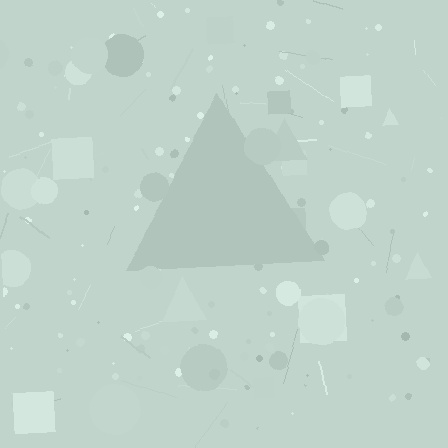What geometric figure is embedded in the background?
A triangle is embedded in the background.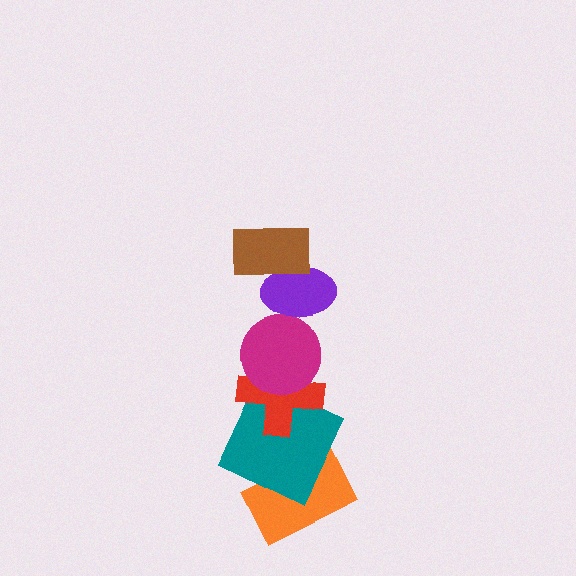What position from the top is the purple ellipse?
The purple ellipse is 2nd from the top.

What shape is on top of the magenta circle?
The purple ellipse is on top of the magenta circle.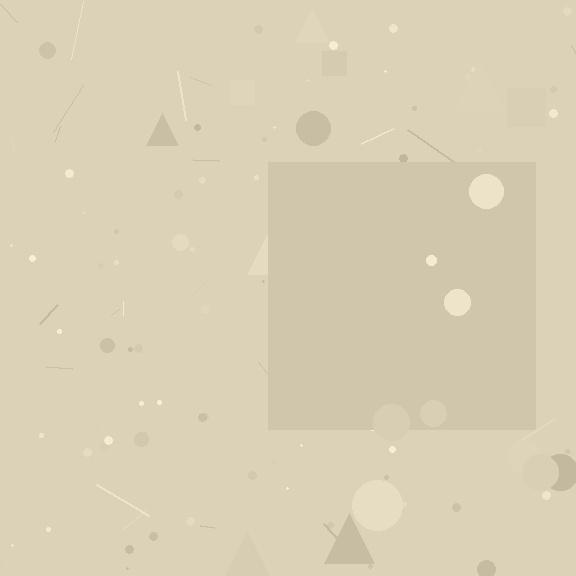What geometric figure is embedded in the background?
A square is embedded in the background.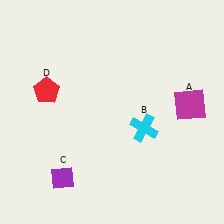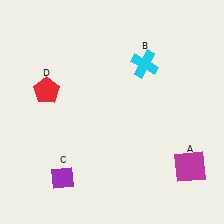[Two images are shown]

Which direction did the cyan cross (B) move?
The cyan cross (B) moved up.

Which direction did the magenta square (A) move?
The magenta square (A) moved down.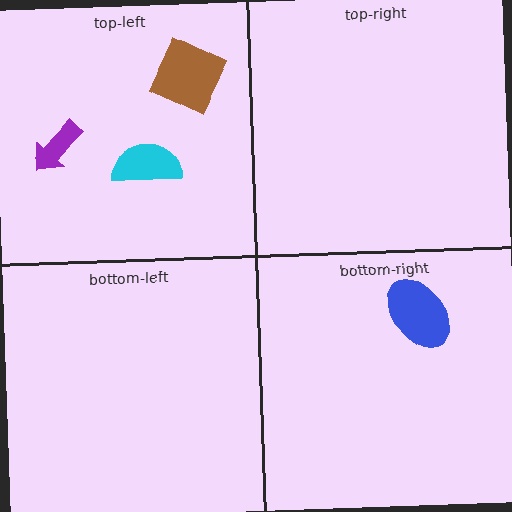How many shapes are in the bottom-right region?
1.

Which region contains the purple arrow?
The top-left region.